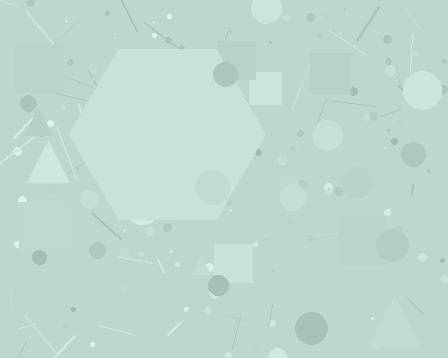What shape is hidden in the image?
A hexagon is hidden in the image.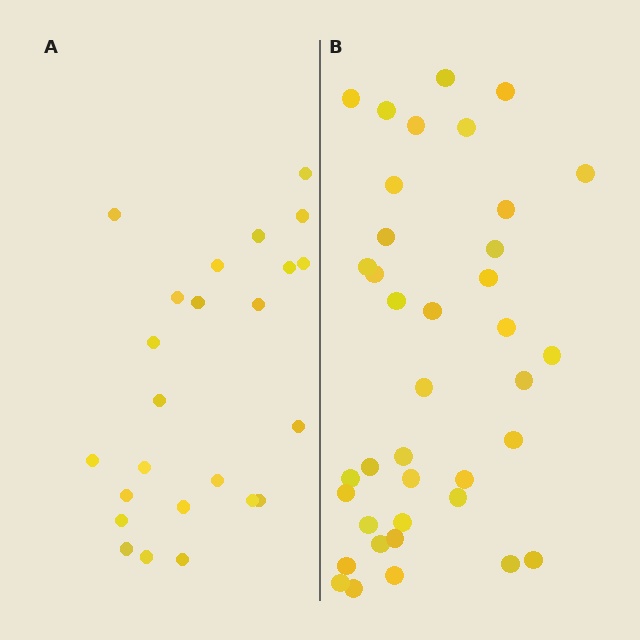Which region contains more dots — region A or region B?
Region B (the right region) has more dots.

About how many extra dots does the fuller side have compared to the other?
Region B has approximately 15 more dots than region A.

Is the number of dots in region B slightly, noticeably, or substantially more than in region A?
Region B has substantially more. The ratio is roughly 1.6 to 1.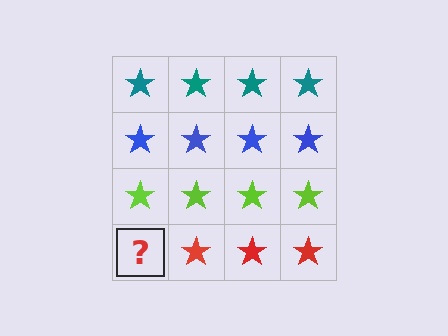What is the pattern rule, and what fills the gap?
The rule is that each row has a consistent color. The gap should be filled with a red star.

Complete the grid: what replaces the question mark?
The question mark should be replaced with a red star.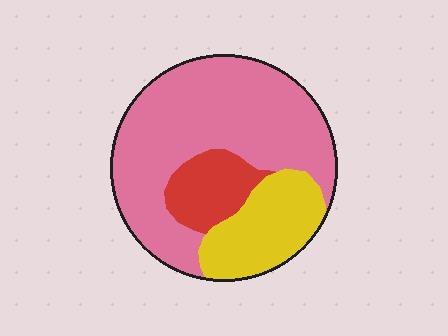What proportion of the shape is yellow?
Yellow takes up about one quarter (1/4) of the shape.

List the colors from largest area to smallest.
From largest to smallest: pink, yellow, red.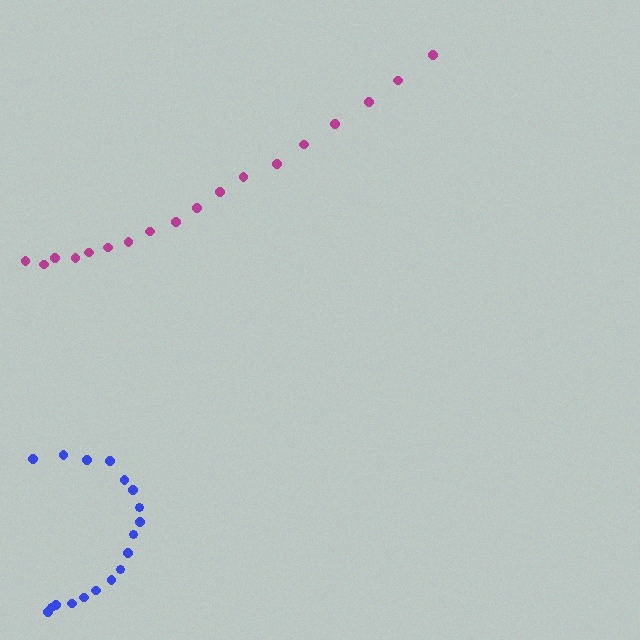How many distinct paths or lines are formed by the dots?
There are 2 distinct paths.